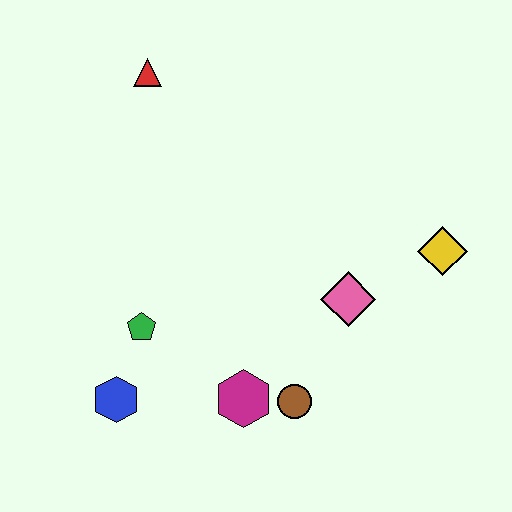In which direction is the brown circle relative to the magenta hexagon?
The brown circle is to the right of the magenta hexagon.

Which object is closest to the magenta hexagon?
The brown circle is closest to the magenta hexagon.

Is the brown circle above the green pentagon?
No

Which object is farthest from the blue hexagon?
The yellow diamond is farthest from the blue hexagon.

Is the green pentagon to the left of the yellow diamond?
Yes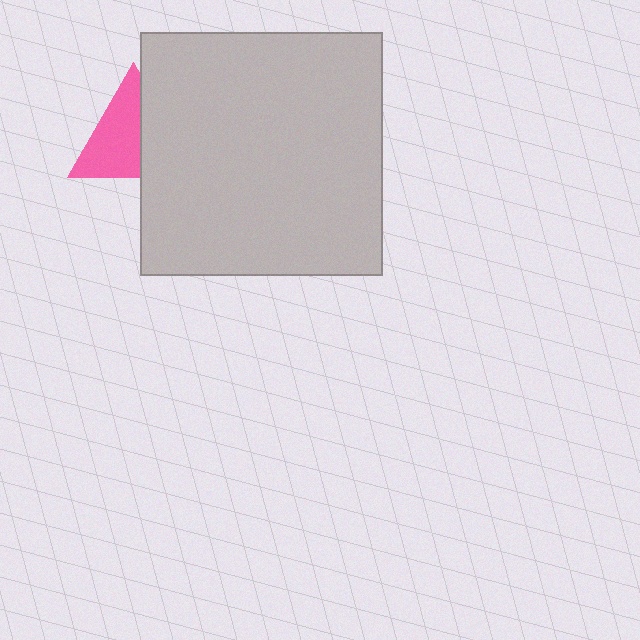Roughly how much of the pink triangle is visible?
About half of it is visible (roughly 58%).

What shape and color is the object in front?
The object in front is a light gray square.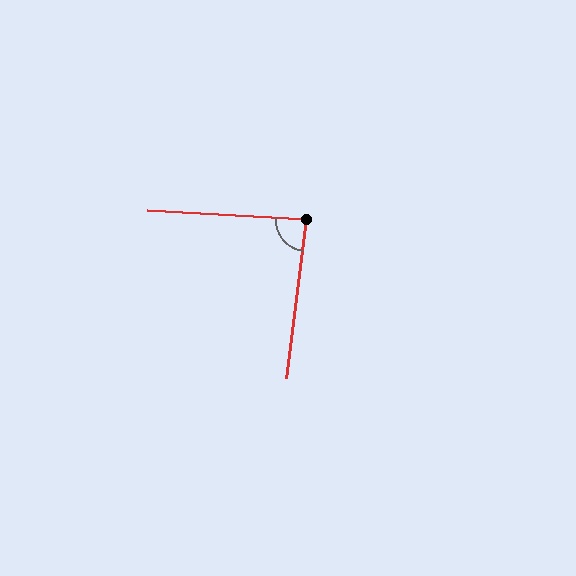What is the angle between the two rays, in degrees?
Approximately 86 degrees.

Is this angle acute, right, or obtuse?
It is approximately a right angle.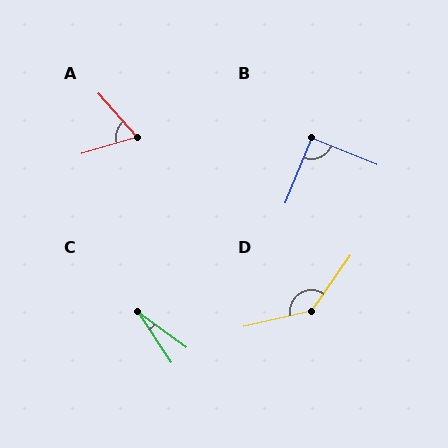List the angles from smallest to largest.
C (21°), A (65°), B (90°), D (138°).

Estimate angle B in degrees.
Approximately 90 degrees.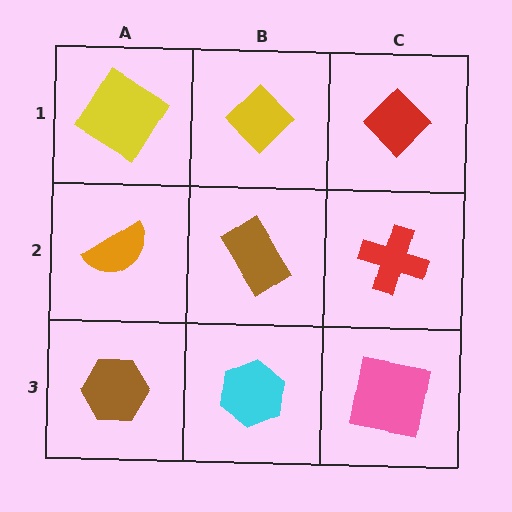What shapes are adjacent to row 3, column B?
A brown rectangle (row 2, column B), a brown hexagon (row 3, column A), a pink square (row 3, column C).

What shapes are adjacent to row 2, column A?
A yellow diamond (row 1, column A), a brown hexagon (row 3, column A), a brown rectangle (row 2, column B).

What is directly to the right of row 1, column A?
A yellow diamond.